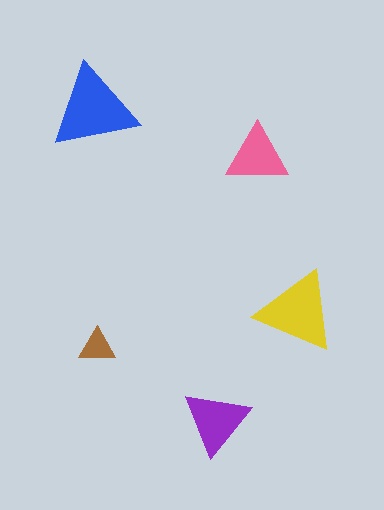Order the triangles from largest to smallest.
the blue one, the yellow one, the purple one, the pink one, the brown one.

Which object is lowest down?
The purple triangle is bottommost.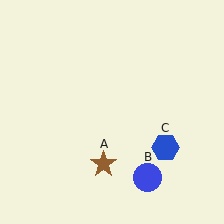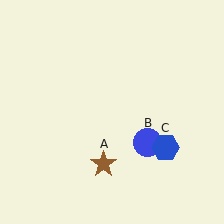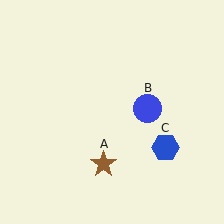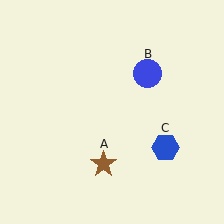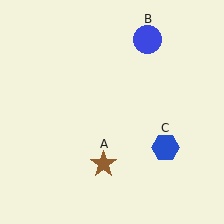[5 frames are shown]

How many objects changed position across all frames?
1 object changed position: blue circle (object B).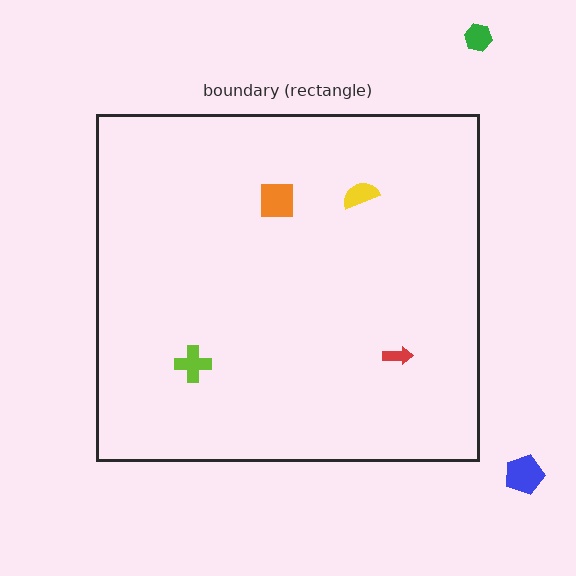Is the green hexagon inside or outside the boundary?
Outside.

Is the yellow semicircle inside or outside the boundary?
Inside.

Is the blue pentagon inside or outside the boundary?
Outside.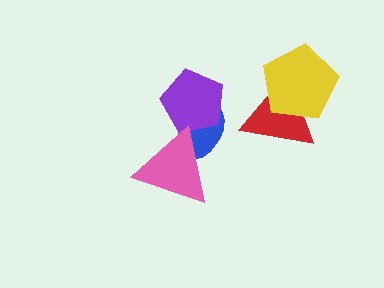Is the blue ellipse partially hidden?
Yes, it is partially covered by another shape.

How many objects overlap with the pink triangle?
2 objects overlap with the pink triangle.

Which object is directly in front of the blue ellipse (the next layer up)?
The purple pentagon is directly in front of the blue ellipse.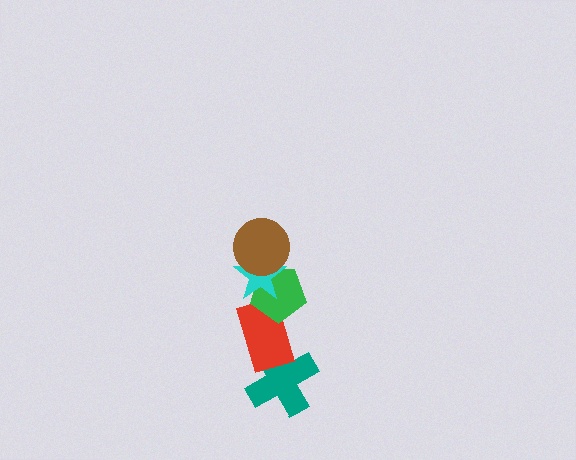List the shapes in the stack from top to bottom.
From top to bottom: the brown circle, the cyan star, the green pentagon, the red rectangle, the teal cross.